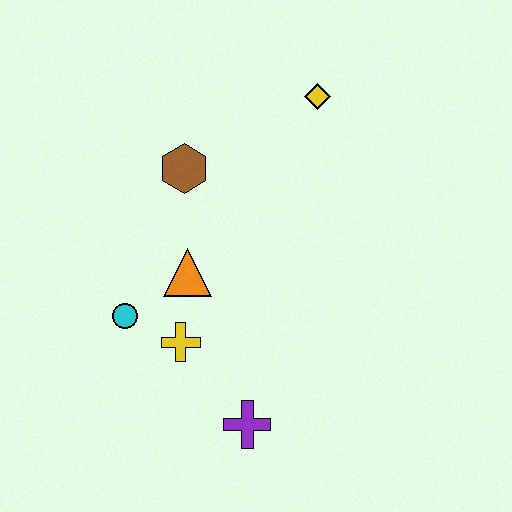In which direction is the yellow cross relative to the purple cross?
The yellow cross is above the purple cross.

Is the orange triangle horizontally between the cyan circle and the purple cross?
Yes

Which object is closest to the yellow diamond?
The brown hexagon is closest to the yellow diamond.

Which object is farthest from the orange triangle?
The yellow diamond is farthest from the orange triangle.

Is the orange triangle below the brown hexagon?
Yes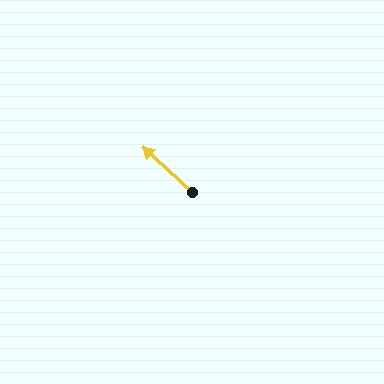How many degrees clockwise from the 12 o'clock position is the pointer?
Approximately 313 degrees.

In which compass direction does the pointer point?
Northwest.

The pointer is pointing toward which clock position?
Roughly 10 o'clock.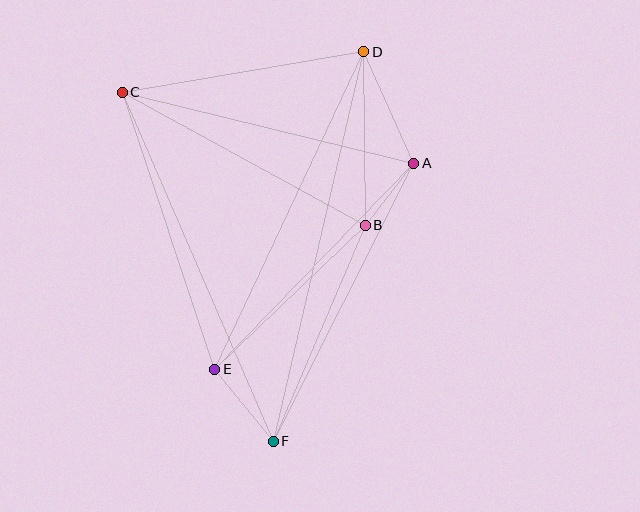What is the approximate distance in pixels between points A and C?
The distance between A and C is approximately 300 pixels.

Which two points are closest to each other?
Points A and B are closest to each other.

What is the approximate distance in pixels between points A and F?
The distance between A and F is approximately 312 pixels.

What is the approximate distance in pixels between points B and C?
The distance between B and C is approximately 277 pixels.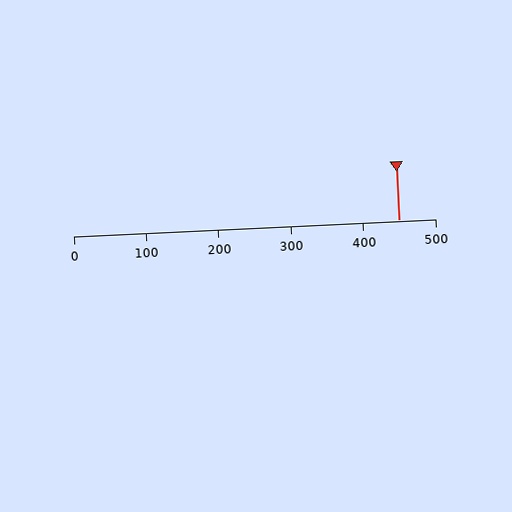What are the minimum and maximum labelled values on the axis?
The axis runs from 0 to 500.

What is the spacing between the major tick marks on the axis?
The major ticks are spaced 100 apart.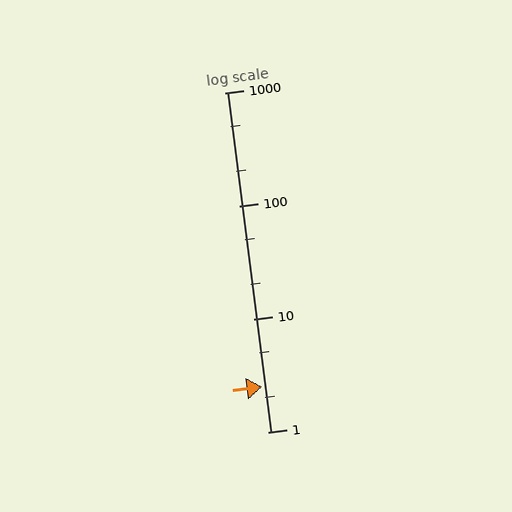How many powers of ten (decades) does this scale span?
The scale spans 3 decades, from 1 to 1000.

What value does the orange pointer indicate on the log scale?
The pointer indicates approximately 2.5.